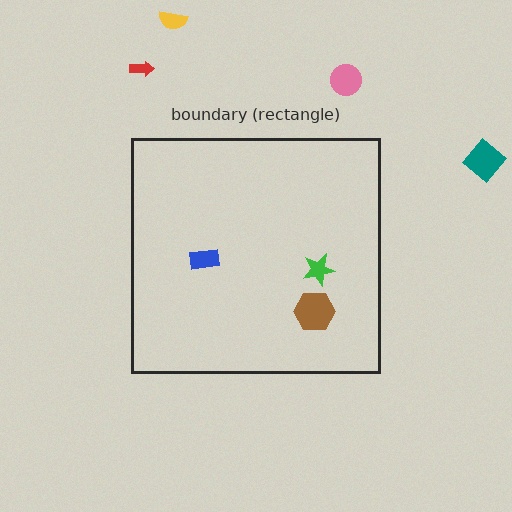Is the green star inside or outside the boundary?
Inside.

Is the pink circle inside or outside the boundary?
Outside.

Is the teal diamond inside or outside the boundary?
Outside.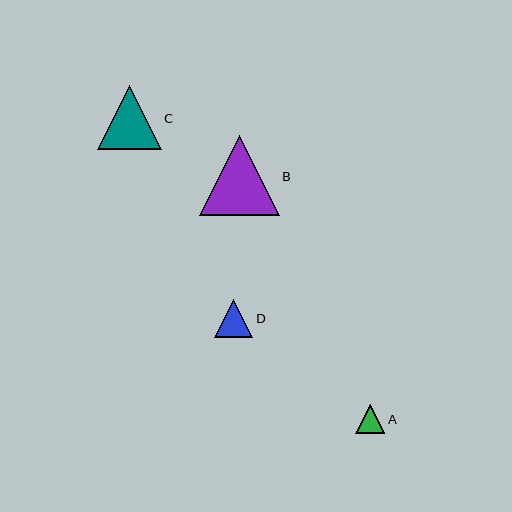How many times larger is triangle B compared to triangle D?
Triangle B is approximately 2.1 times the size of triangle D.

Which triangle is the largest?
Triangle B is the largest with a size of approximately 80 pixels.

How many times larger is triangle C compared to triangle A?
Triangle C is approximately 2.2 times the size of triangle A.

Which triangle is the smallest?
Triangle A is the smallest with a size of approximately 29 pixels.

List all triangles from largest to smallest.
From largest to smallest: B, C, D, A.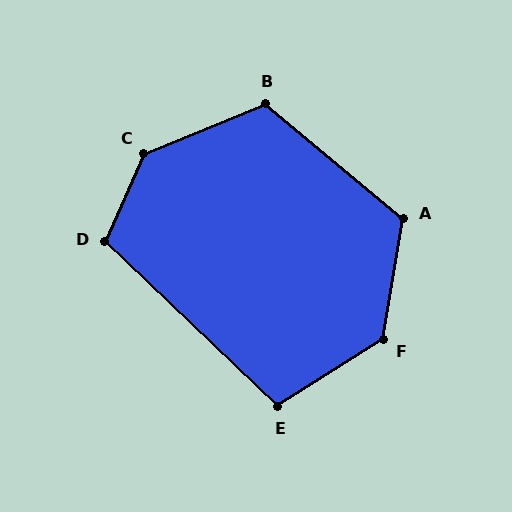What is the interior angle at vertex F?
Approximately 132 degrees (obtuse).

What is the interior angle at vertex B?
Approximately 118 degrees (obtuse).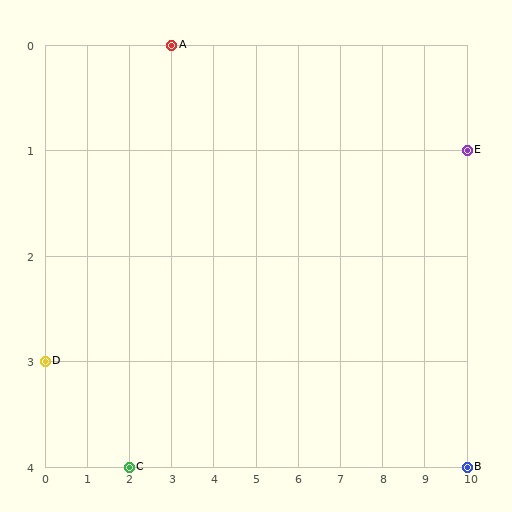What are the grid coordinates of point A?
Point A is at grid coordinates (3, 0).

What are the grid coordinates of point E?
Point E is at grid coordinates (10, 1).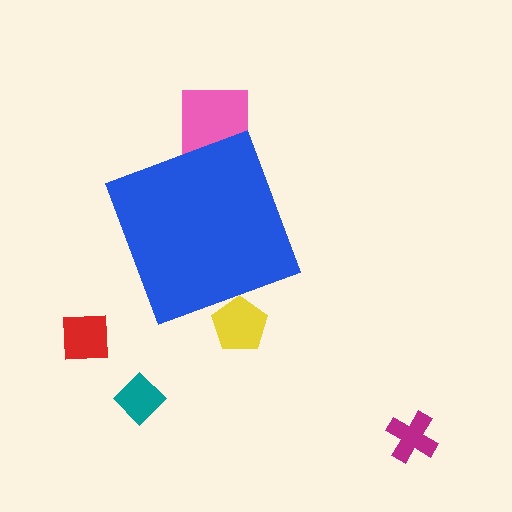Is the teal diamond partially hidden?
No, the teal diamond is fully visible.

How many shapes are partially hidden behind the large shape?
2 shapes are partially hidden.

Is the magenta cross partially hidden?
No, the magenta cross is fully visible.